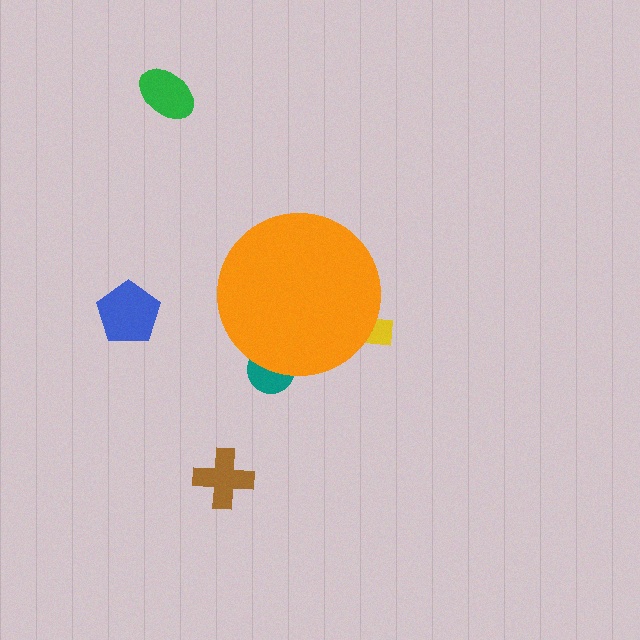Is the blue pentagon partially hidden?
No, the blue pentagon is fully visible.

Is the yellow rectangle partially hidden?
Yes, the yellow rectangle is partially hidden behind the orange circle.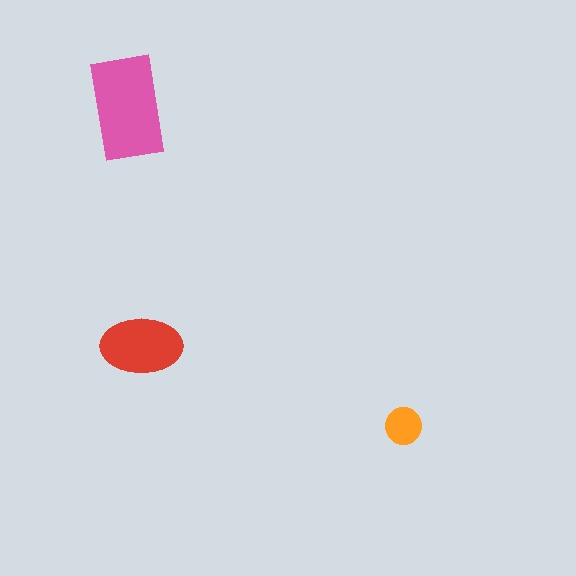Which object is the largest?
The pink rectangle.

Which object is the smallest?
The orange circle.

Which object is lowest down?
The orange circle is bottommost.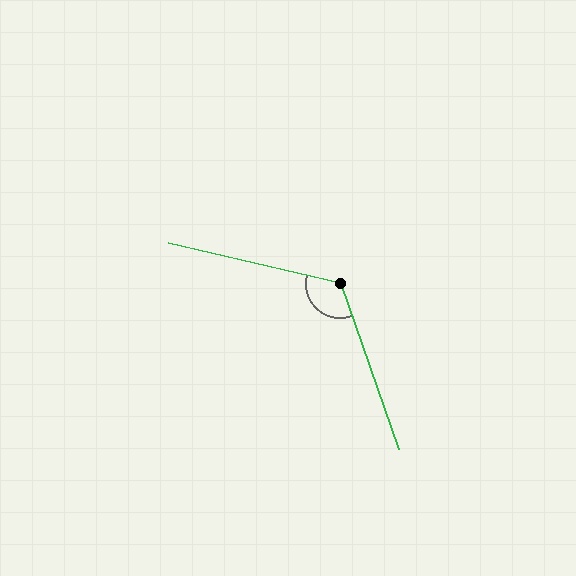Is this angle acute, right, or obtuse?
It is obtuse.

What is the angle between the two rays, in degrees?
Approximately 123 degrees.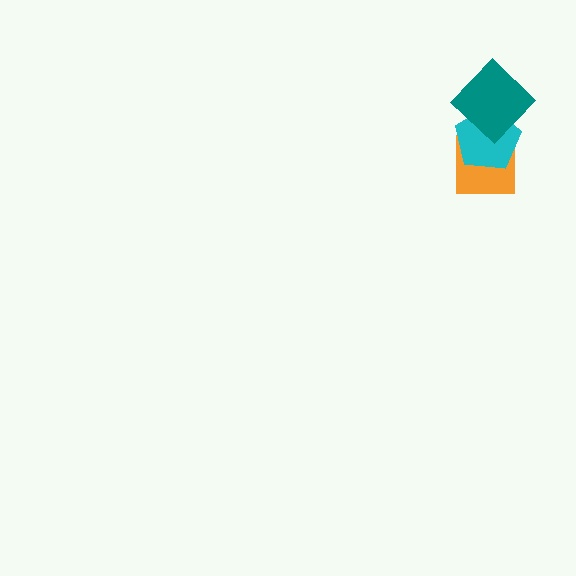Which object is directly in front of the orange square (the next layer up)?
The cyan pentagon is directly in front of the orange square.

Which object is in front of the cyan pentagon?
The teal diamond is in front of the cyan pentagon.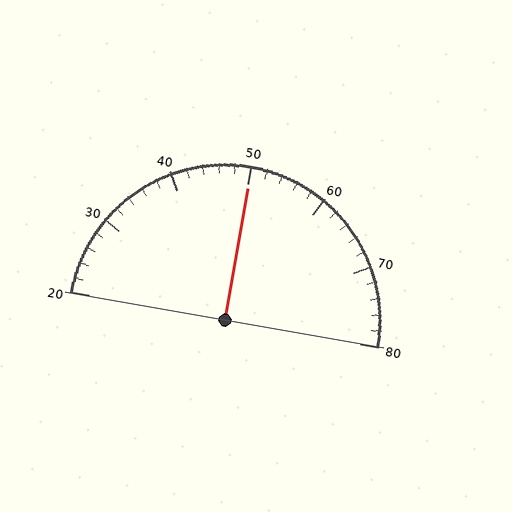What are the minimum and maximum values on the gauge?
The gauge ranges from 20 to 80.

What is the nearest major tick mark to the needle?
The nearest major tick mark is 50.